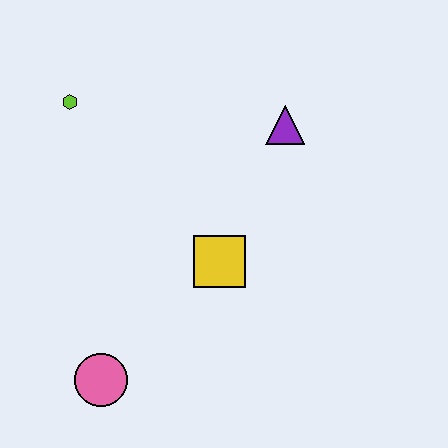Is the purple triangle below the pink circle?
No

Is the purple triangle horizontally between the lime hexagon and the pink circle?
No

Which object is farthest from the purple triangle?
The pink circle is farthest from the purple triangle.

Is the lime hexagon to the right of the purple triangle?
No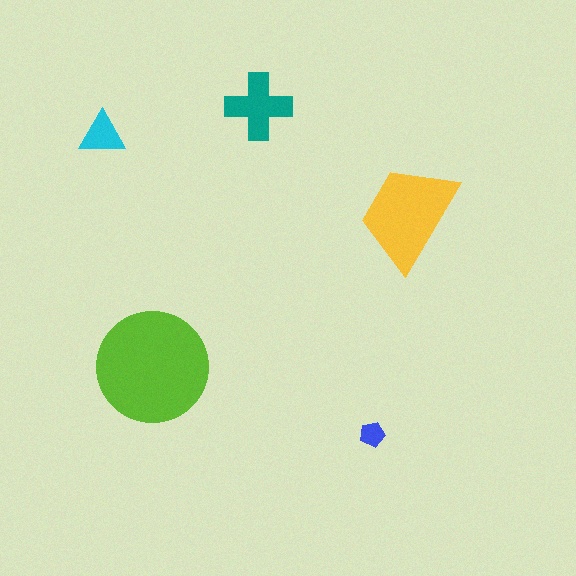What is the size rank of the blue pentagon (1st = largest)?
5th.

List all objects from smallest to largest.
The blue pentagon, the cyan triangle, the teal cross, the yellow trapezoid, the lime circle.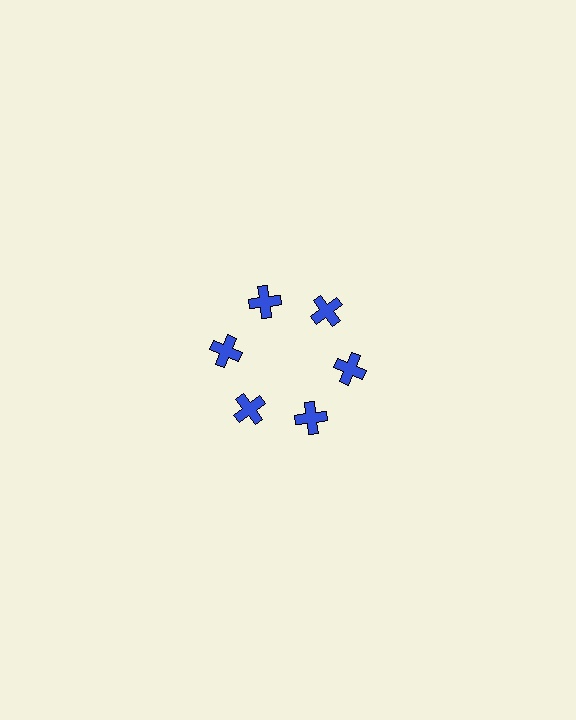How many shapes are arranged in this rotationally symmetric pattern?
There are 6 shapes, arranged in 6 groups of 1.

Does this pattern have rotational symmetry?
Yes, this pattern has 6-fold rotational symmetry. It looks the same after rotating 60 degrees around the center.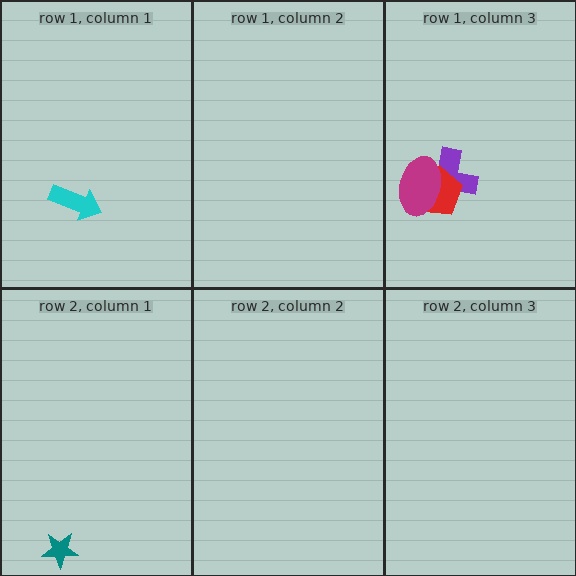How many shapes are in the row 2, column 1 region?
1.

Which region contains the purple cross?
The row 1, column 3 region.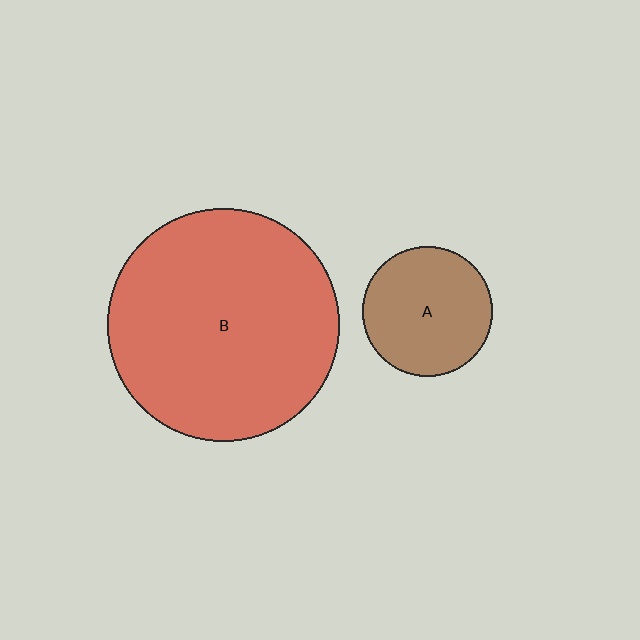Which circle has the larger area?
Circle B (red).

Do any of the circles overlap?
No, none of the circles overlap.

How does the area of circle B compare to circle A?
Approximately 3.2 times.